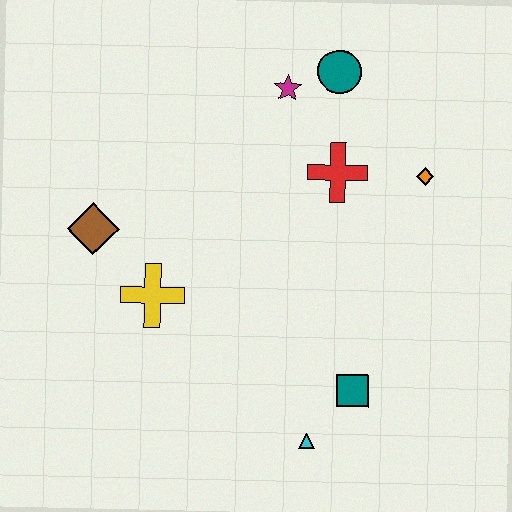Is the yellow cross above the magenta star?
No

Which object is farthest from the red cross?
The cyan triangle is farthest from the red cross.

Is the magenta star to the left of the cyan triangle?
Yes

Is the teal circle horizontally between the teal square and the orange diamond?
No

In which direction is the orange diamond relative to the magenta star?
The orange diamond is to the right of the magenta star.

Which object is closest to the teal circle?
The magenta star is closest to the teal circle.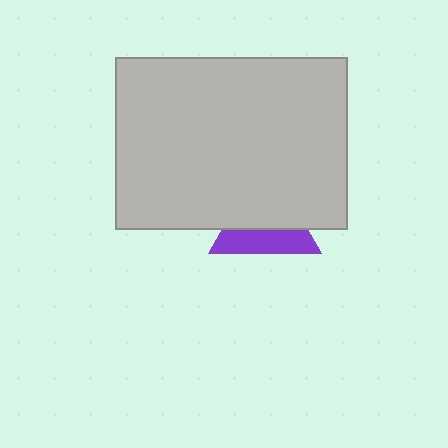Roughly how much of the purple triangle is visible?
A small part of it is visible (roughly 43%).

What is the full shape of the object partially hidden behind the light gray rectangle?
The partially hidden object is a purple triangle.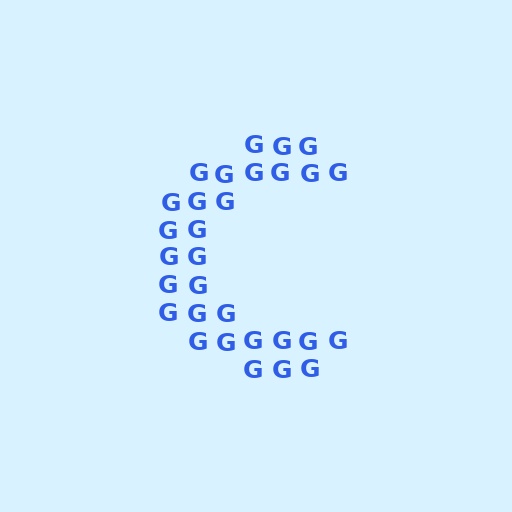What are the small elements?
The small elements are letter G's.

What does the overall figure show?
The overall figure shows the letter C.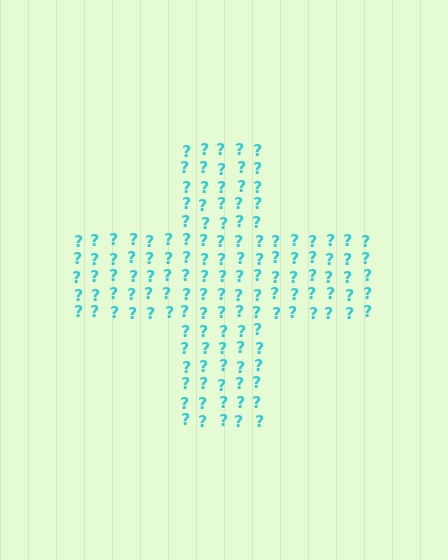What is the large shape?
The large shape is a cross.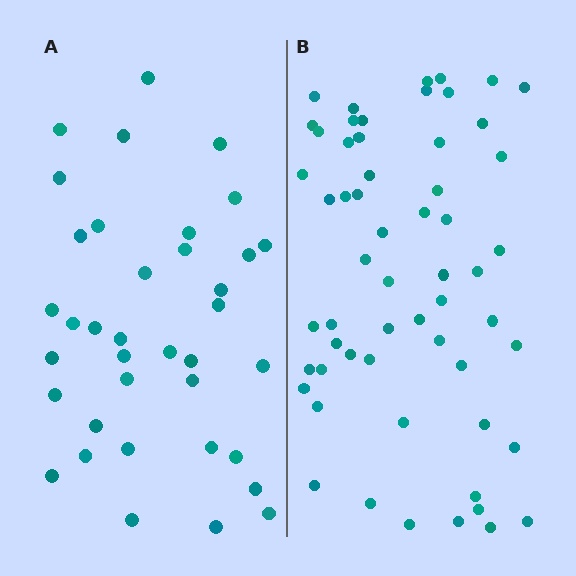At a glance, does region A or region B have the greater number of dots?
Region B (the right region) has more dots.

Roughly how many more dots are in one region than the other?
Region B has approximately 20 more dots than region A.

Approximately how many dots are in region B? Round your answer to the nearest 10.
About 60 dots. (The exact count is 58, which rounds to 60.)